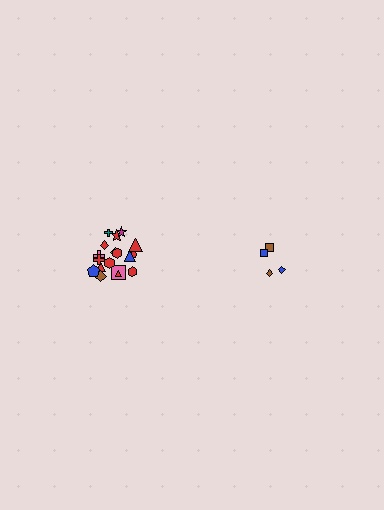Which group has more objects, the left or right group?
The left group.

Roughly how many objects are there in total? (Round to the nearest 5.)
Roughly 20 objects in total.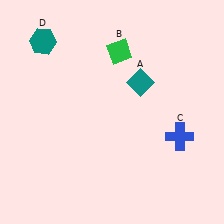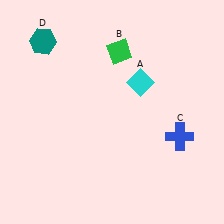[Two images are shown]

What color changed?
The diamond (A) changed from teal in Image 1 to cyan in Image 2.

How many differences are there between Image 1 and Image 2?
There is 1 difference between the two images.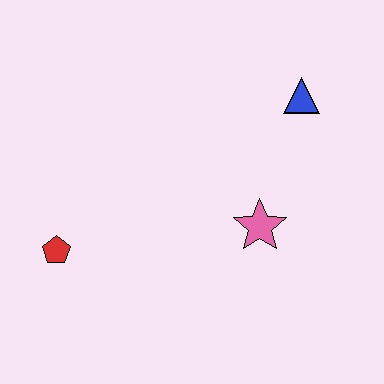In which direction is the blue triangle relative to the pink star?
The blue triangle is above the pink star.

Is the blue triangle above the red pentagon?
Yes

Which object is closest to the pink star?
The blue triangle is closest to the pink star.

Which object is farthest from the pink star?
The red pentagon is farthest from the pink star.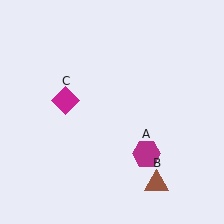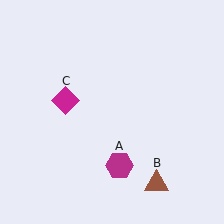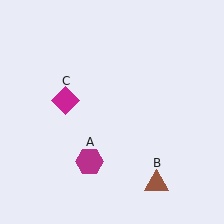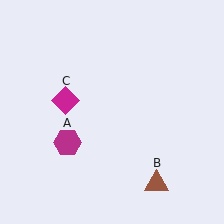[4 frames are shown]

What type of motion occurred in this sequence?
The magenta hexagon (object A) rotated clockwise around the center of the scene.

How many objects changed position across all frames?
1 object changed position: magenta hexagon (object A).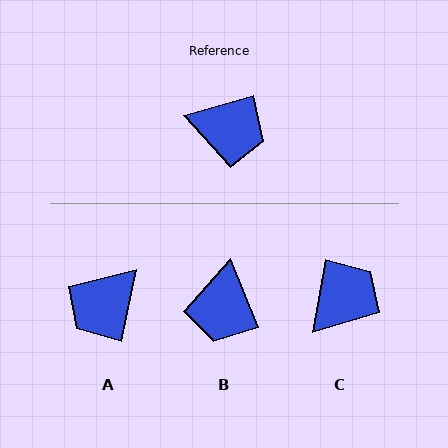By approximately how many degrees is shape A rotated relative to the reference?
Approximately 119 degrees clockwise.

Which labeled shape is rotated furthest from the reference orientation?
A, about 119 degrees away.